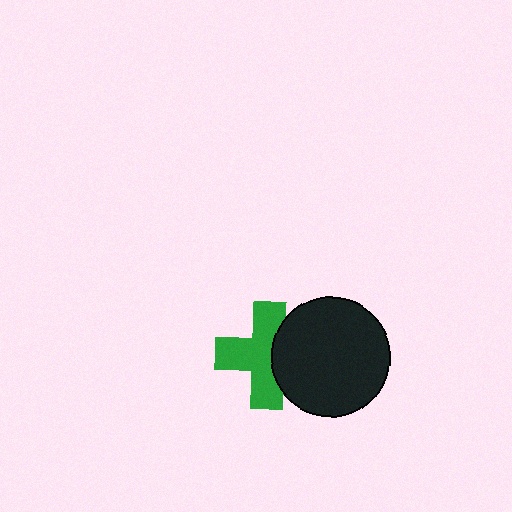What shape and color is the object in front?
The object in front is a black circle.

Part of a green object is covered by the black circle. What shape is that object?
It is a cross.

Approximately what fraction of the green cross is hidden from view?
Roughly 33% of the green cross is hidden behind the black circle.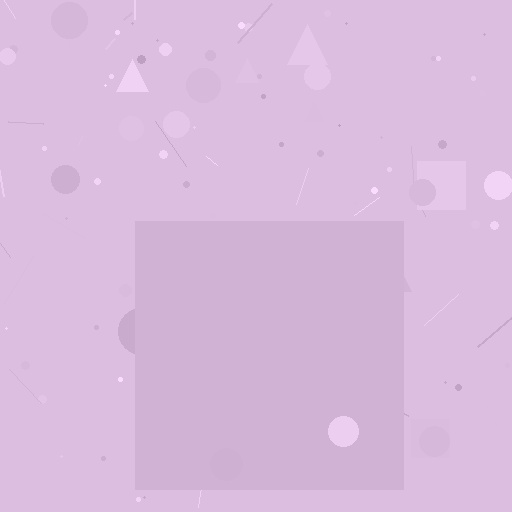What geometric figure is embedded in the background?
A square is embedded in the background.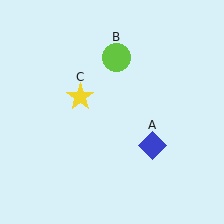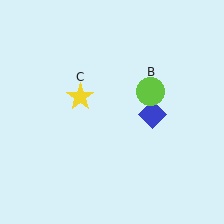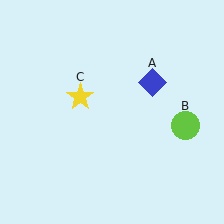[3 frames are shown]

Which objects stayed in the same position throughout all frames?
Yellow star (object C) remained stationary.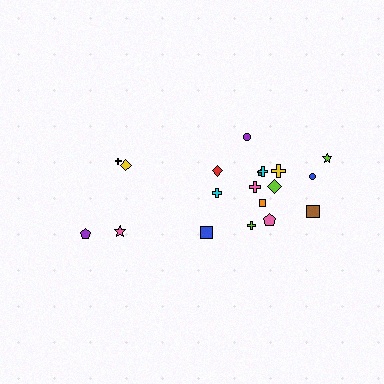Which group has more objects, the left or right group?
The right group.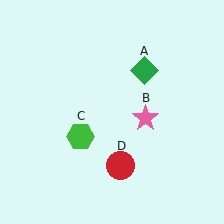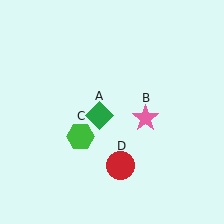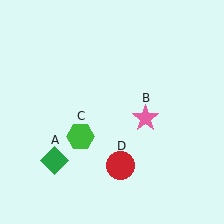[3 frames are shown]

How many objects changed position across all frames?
1 object changed position: green diamond (object A).